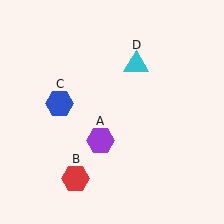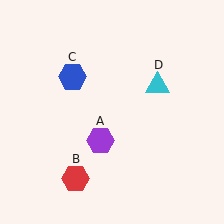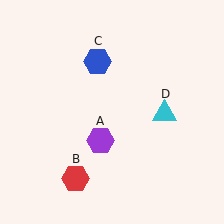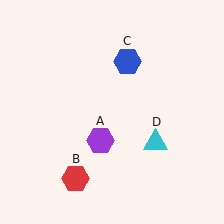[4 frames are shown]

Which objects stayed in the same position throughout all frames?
Purple hexagon (object A) and red hexagon (object B) remained stationary.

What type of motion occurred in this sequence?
The blue hexagon (object C), cyan triangle (object D) rotated clockwise around the center of the scene.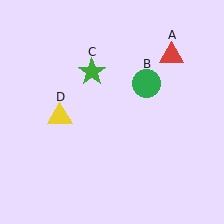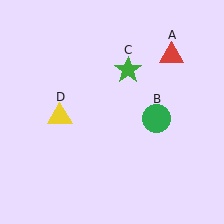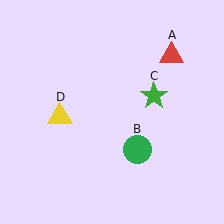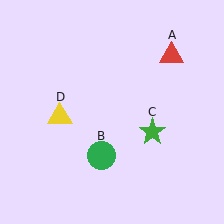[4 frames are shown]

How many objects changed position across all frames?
2 objects changed position: green circle (object B), green star (object C).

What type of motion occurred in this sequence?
The green circle (object B), green star (object C) rotated clockwise around the center of the scene.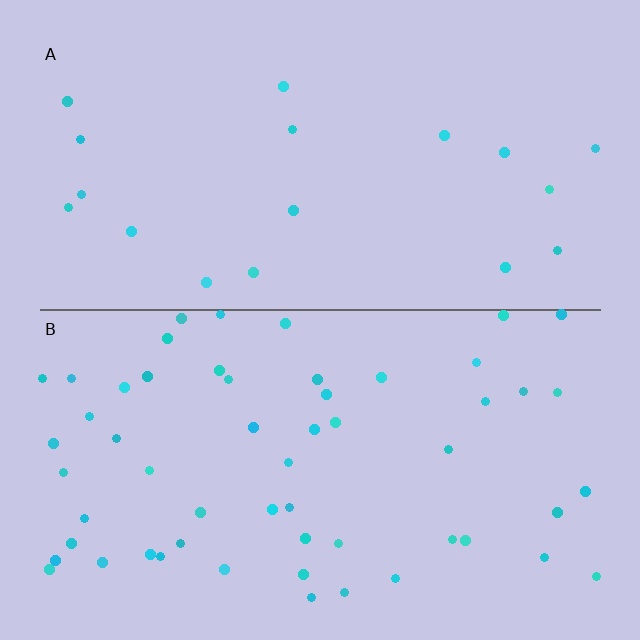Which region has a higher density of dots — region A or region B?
B (the bottom).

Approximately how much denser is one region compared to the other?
Approximately 3.1× — region B over region A.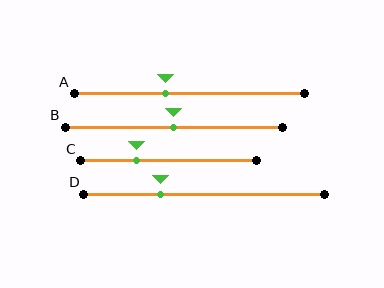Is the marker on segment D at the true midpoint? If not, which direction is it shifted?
No, the marker on segment D is shifted to the left by about 18% of the segment length.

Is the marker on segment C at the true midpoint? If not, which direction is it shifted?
No, the marker on segment C is shifted to the left by about 18% of the segment length.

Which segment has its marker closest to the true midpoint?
Segment B has its marker closest to the true midpoint.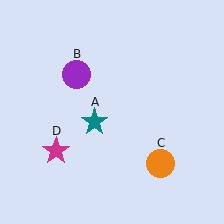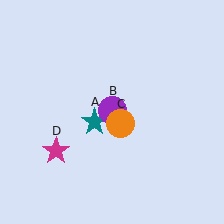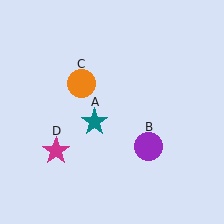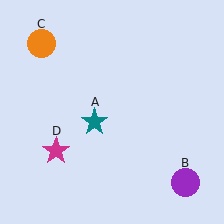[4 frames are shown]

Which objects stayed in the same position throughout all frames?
Teal star (object A) and magenta star (object D) remained stationary.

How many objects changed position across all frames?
2 objects changed position: purple circle (object B), orange circle (object C).